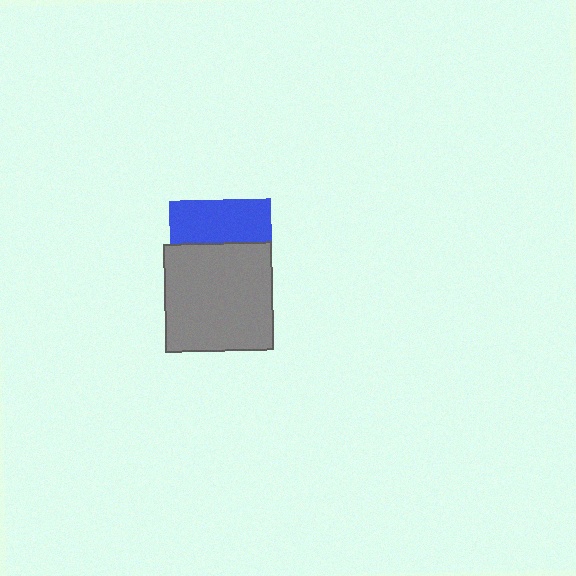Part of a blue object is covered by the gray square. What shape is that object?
It is a square.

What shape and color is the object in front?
The object in front is a gray square.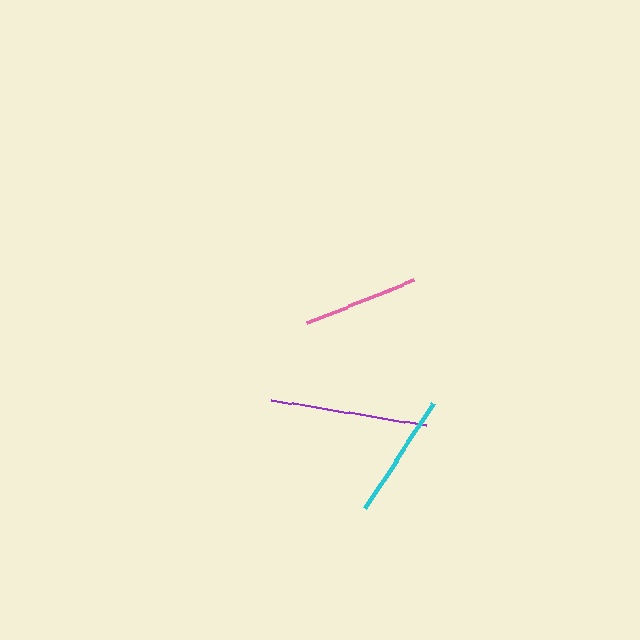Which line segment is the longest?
The purple line is the longest at approximately 157 pixels.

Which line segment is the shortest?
The pink line is the shortest at approximately 115 pixels.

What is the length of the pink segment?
The pink segment is approximately 115 pixels long.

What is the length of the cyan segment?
The cyan segment is approximately 126 pixels long.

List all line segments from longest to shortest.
From longest to shortest: purple, cyan, pink.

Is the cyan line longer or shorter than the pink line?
The cyan line is longer than the pink line.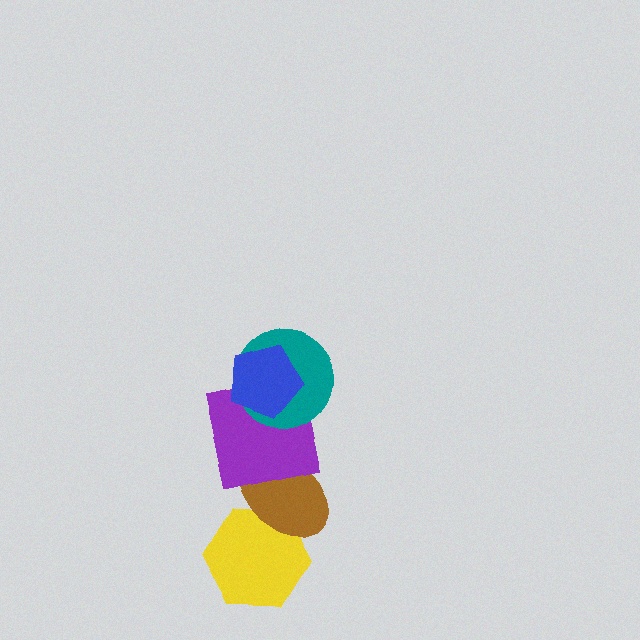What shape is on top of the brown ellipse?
The purple square is on top of the brown ellipse.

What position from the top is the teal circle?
The teal circle is 2nd from the top.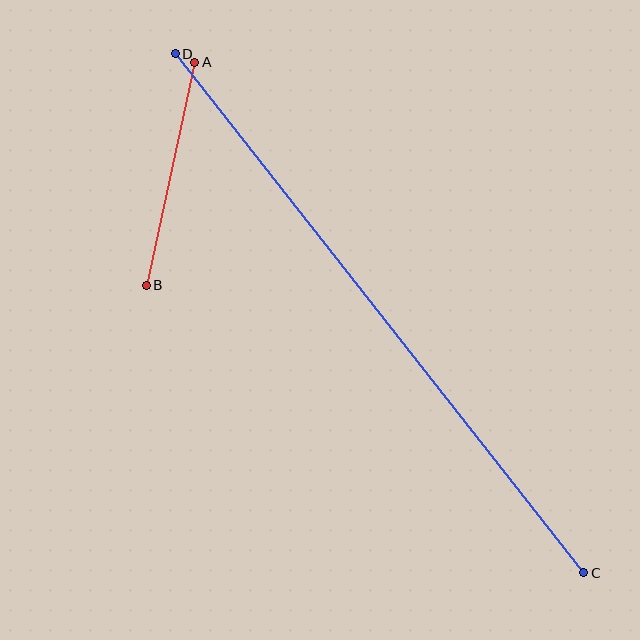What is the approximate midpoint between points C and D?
The midpoint is at approximately (380, 313) pixels.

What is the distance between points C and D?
The distance is approximately 661 pixels.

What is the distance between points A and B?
The distance is approximately 228 pixels.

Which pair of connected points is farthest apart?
Points C and D are farthest apart.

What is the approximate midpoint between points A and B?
The midpoint is at approximately (170, 174) pixels.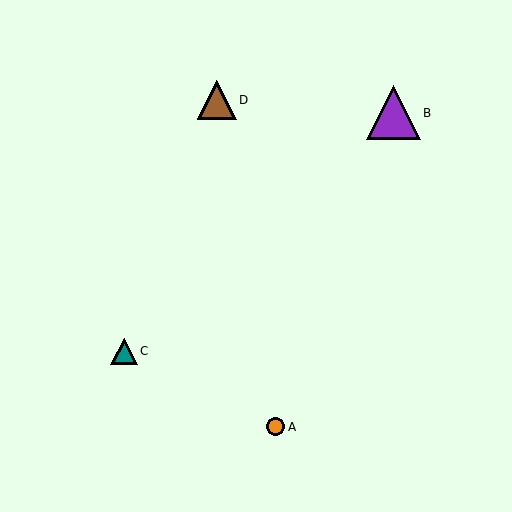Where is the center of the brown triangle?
The center of the brown triangle is at (217, 100).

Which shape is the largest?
The purple triangle (labeled B) is the largest.